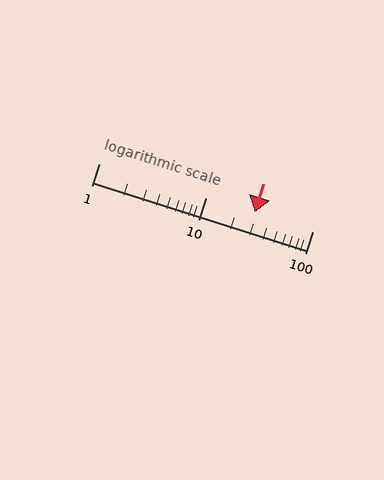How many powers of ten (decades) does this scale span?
The scale spans 2 decades, from 1 to 100.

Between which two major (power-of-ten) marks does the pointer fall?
The pointer is between 10 and 100.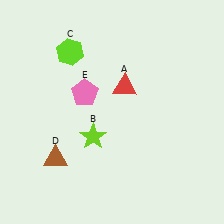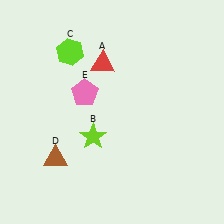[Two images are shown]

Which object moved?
The red triangle (A) moved up.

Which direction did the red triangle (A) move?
The red triangle (A) moved up.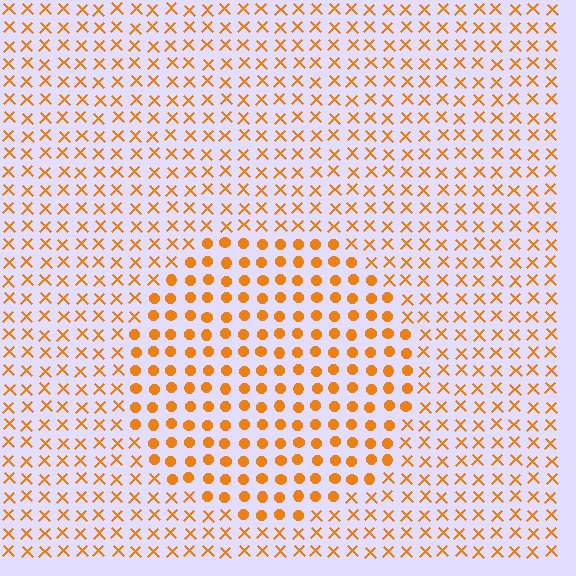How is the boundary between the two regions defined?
The boundary is defined by a change in element shape: circles inside vs. X marks outside. All elements share the same color and spacing.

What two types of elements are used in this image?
The image uses circles inside the circle region and X marks outside it.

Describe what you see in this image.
The image is filled with small orange elements arranged in a uniform grid. A circle-shaped region contains circles, while the surrounding area contains X marks. The boundary is defined purely by the change in element shape.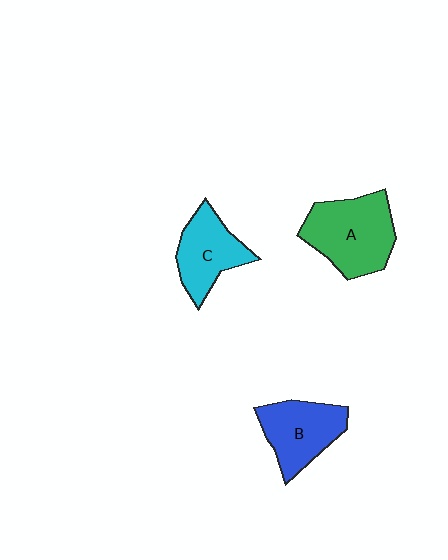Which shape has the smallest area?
Shape C (cyan).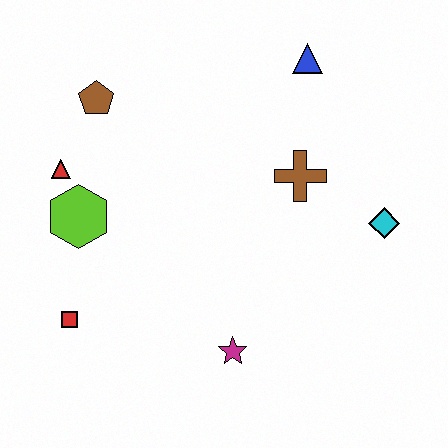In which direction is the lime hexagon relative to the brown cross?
The lime hexagon is to the left of the brown cross.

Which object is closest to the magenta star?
The red square is closest to the magenta star.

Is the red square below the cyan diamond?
Yes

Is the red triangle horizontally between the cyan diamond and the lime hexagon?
No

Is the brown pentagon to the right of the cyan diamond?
No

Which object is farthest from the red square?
The blue triangle is farthest from the red square.